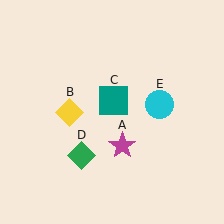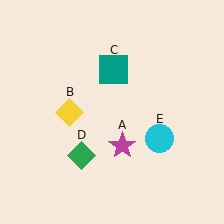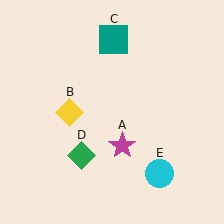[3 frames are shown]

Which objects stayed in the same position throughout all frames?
Magenta star (object A) and yellow diamond (object B) and green diamond (object D) remained stationary.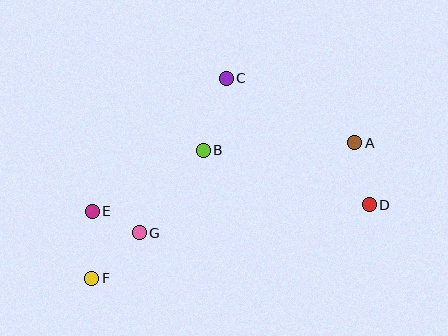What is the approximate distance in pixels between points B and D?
The distance between B and D is approximately 175 pixels.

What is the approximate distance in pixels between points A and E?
The distance between A and E is approximately 272 pixels.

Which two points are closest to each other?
Points E and G are closest to each other.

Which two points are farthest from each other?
Points A and F are farthest from each other.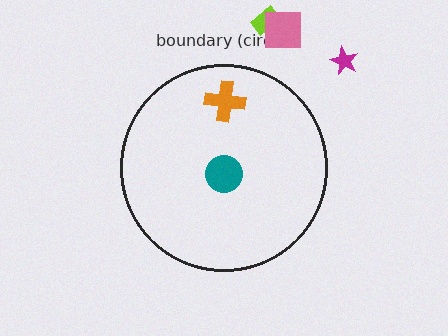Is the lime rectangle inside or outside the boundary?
Outside.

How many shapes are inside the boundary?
2 inside, 3 outside.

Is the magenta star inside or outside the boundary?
Outside.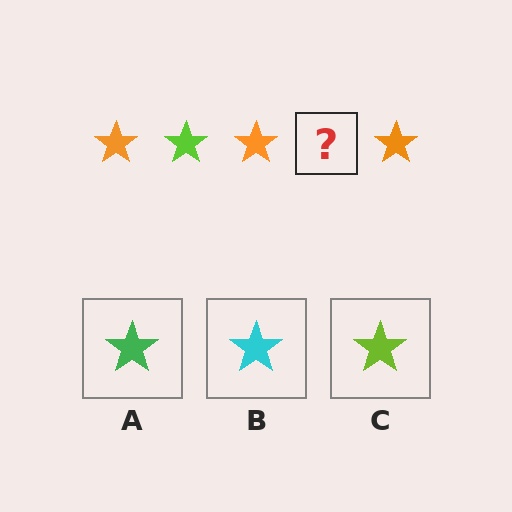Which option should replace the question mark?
Option C.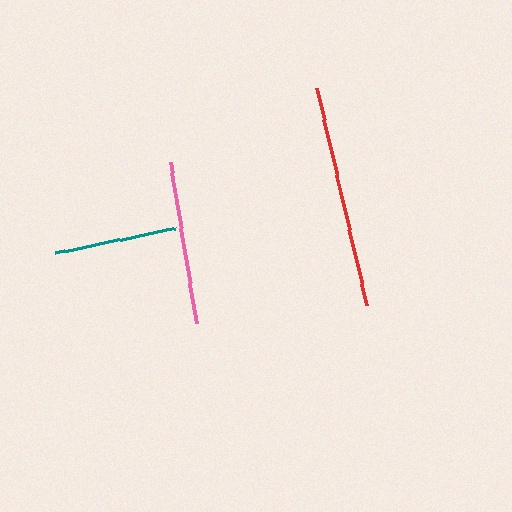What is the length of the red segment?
The red segment is approximately 223 pixels long.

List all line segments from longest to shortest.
From longest to shortest: red, pink, teal.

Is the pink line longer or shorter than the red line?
The red line is longer than the pink line.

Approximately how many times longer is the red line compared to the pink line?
The red line is approximately 1.4 times the length of the pink line.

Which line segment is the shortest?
The teal line is the shortest at approximately 122 pixels.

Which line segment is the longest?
The red line is the longest at approximately 223 pixels.